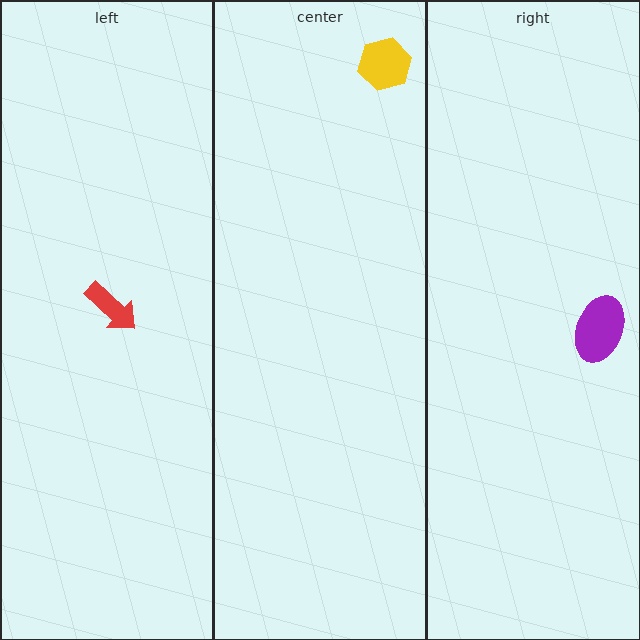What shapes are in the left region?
The red arrow.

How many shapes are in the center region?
1.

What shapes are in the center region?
The yellow hexagon.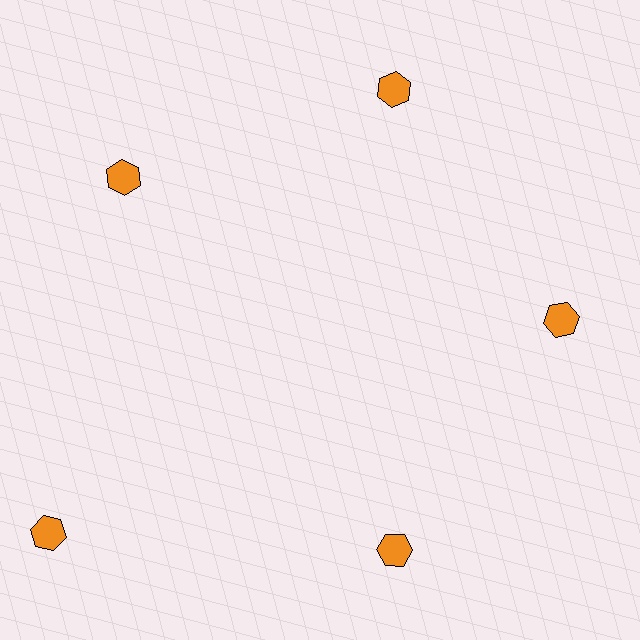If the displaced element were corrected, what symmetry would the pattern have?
It would have 5-fold rotational symmetry — the pattern would map onto itself every 72 degrees.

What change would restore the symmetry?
The symmetry would be restored by moving it inward, back onto the ring so that all 5 hexagons sit at equal angles and equal distance from the center.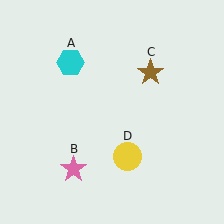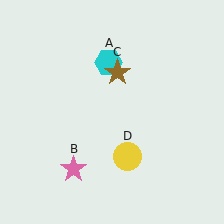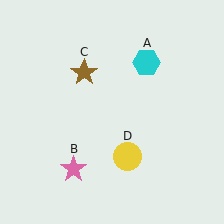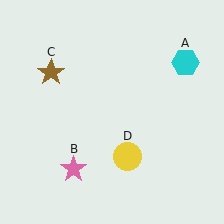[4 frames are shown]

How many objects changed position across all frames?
2 objects changed position: cyan hexagon (object A), brown star (object C).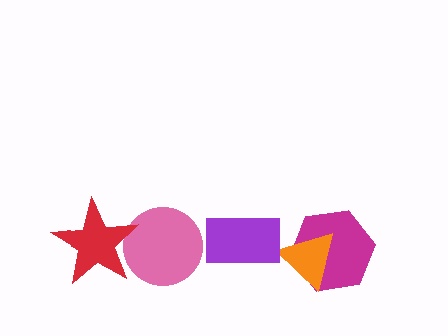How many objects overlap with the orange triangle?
1 object overlaps with the orange triangle.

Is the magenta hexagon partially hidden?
Yes, it is partially covered by another shape.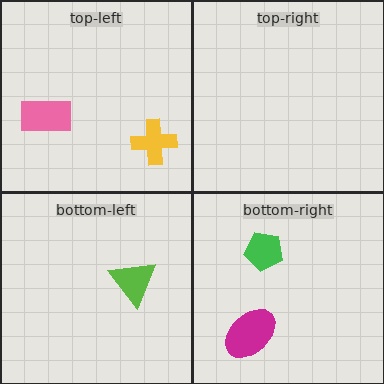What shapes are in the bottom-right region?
The green pentagon, the magenta ellipse.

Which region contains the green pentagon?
The bottom-right region.